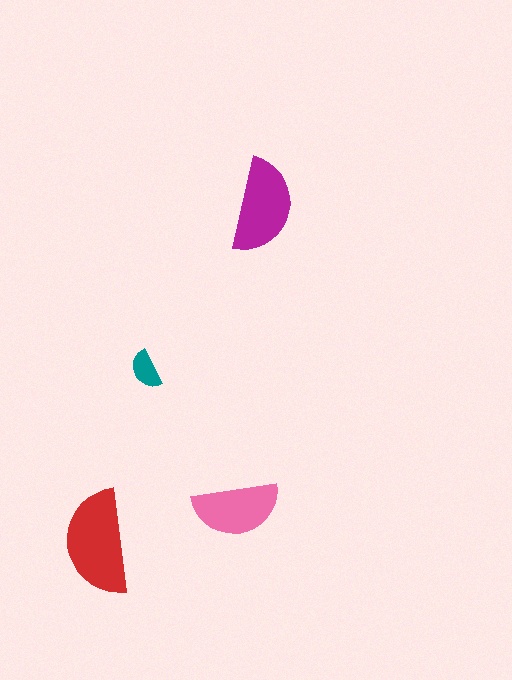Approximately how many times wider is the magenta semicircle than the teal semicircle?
About 2.5 times wider.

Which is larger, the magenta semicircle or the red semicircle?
The red one.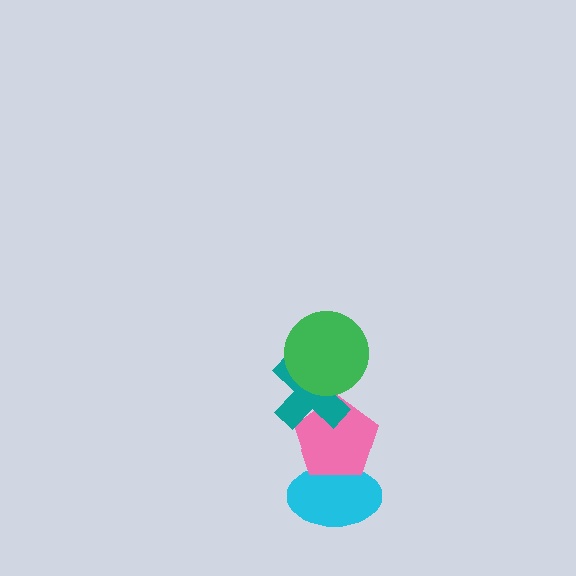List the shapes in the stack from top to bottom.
From top to bottom: the green circle, the teal cross, the pink pentagon, the cyan ellipse.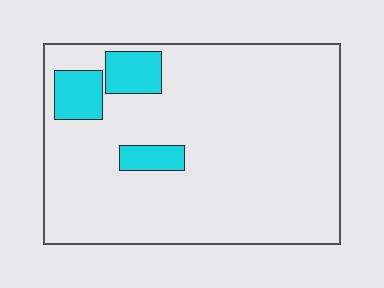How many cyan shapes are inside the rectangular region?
3.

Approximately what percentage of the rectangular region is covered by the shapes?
Approximately 10%.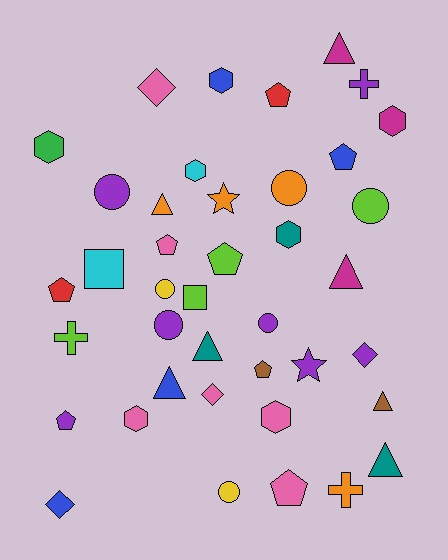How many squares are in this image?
There are 2 squares.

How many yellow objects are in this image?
There are 2 yellow objects.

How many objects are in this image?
There are 40 objects.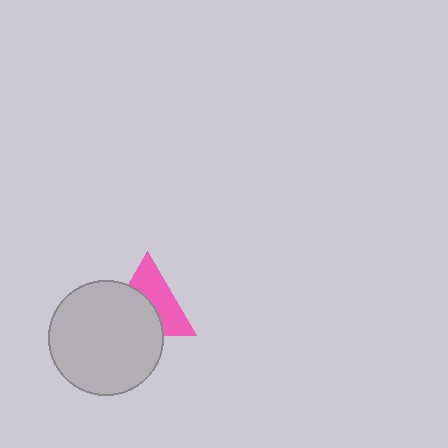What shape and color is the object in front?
The object in front is a light gray circle.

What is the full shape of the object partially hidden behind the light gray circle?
The partially hidden object is a pink triangle.